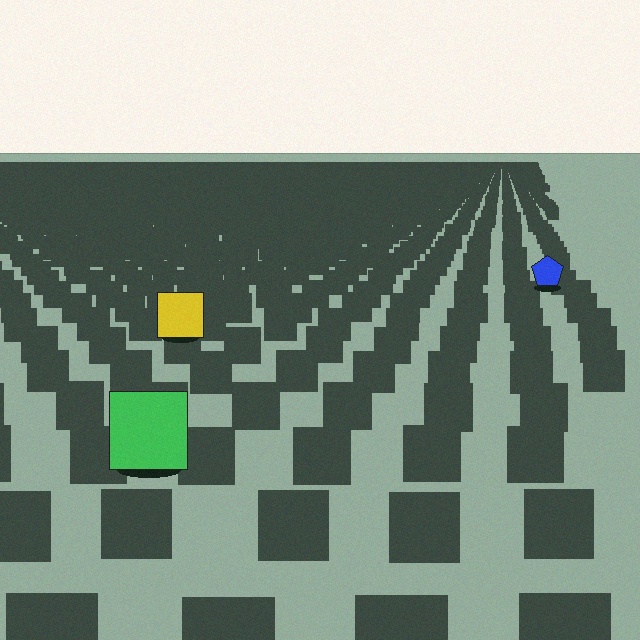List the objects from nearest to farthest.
From nearest to farthest: the green square, the yellow square, the blue pentagon.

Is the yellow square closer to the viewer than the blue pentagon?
Yes. The yellow square is closer — you can tell from the texture gradient: the ground texture is coarser near it.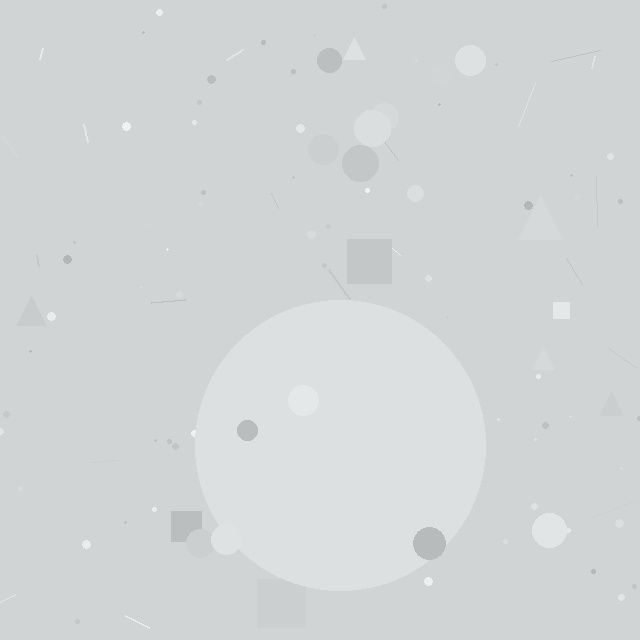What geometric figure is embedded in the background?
A circle is embedded in the background.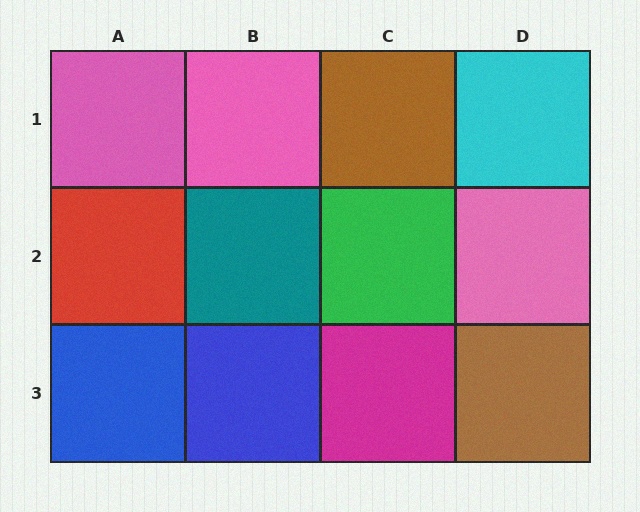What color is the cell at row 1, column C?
Brown.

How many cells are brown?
2 cells are brown.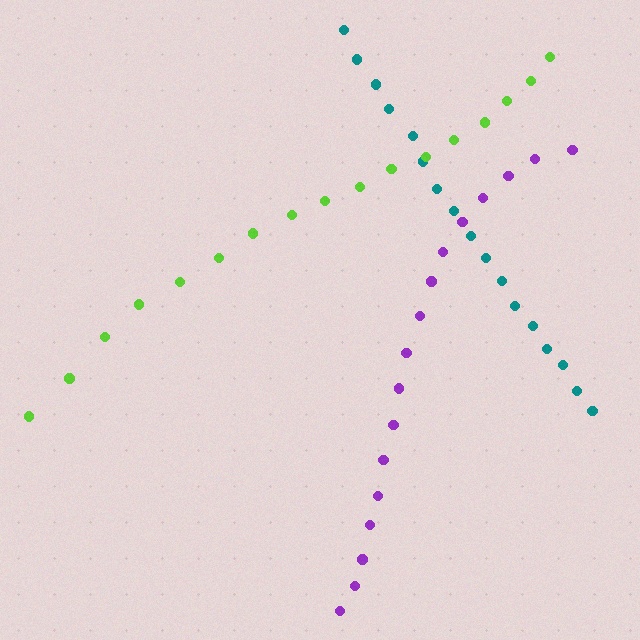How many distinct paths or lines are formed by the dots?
There are 3 distinct paths.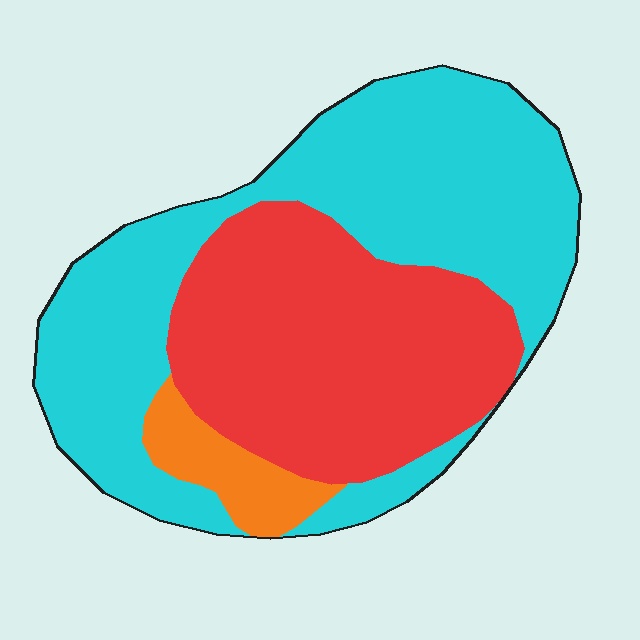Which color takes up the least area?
Orange, at roughly 5%.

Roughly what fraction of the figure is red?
Red covers around 40% of the figure.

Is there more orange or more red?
Red.